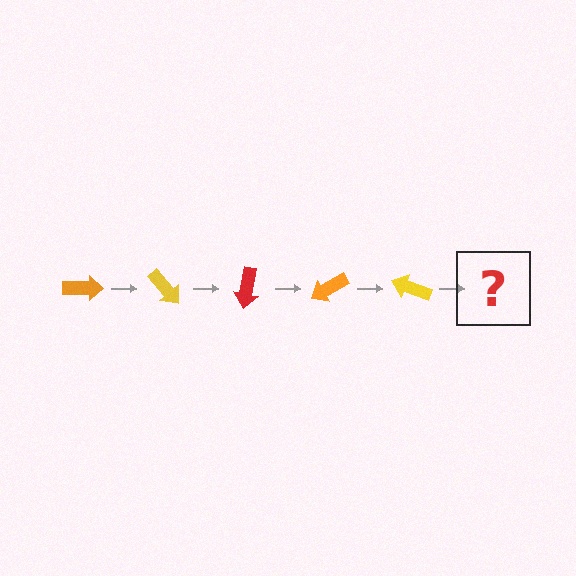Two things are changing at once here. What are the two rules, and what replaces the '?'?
The two rules are that it rotates 50 degrees each step and the color cycles through orange, yellow, and red. The '?' should be a red arrow, rotated 250 degrees from the start.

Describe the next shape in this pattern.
It should be a red arrow, rotated 250 degrees from the start.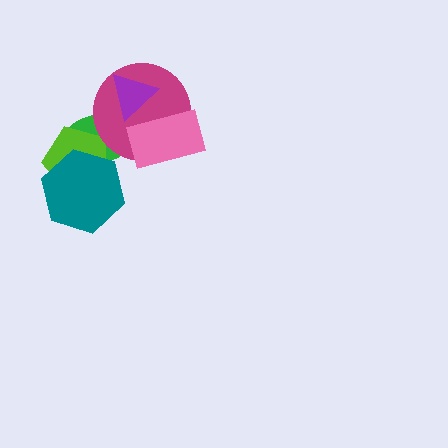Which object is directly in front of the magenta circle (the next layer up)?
The purple triangle is directly in front of the magenta circle.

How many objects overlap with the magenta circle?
3 objects overlap with the magenta circle.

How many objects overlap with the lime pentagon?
2 objects overlap with the lime pentagon.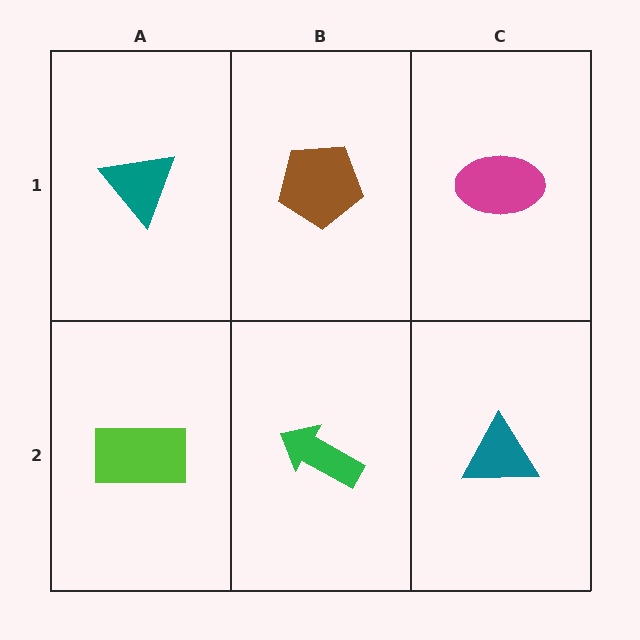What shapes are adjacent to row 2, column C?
A magenta ellipse (row 1, column C), a green arrow (row 2, column B).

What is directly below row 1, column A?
A lime rectangle.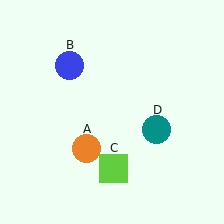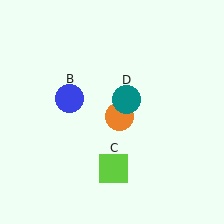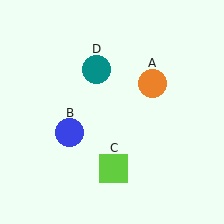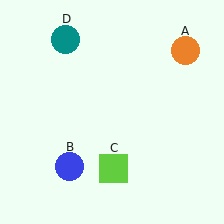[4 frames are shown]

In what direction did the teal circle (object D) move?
The teal circle (object D) moved up and to the left.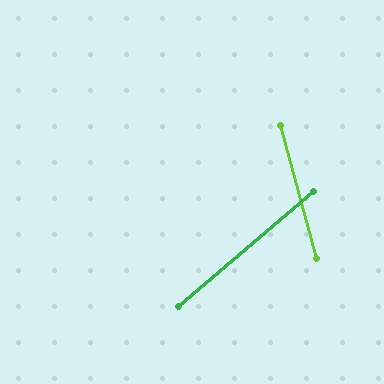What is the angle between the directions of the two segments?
Approximately 64 degrees.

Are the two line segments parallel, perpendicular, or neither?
Neither parallel nor perpendicular — they differ by about 64°.